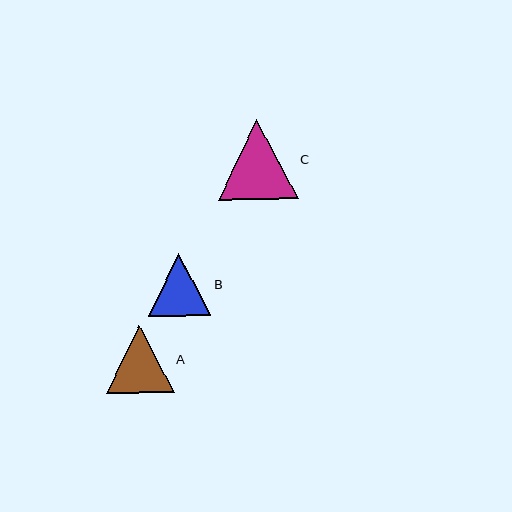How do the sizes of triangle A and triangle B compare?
Triangle A and triangle B are approximately the same size.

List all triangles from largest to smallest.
From largest to smallest: C, A, B.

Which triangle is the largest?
Triangle C is the largest with a size of approximately 80 pixels.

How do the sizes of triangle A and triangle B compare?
Triangle A and triangle B are approximately the same size.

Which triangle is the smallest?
Triangle B is the smallest with a size of approximately 62 pixels.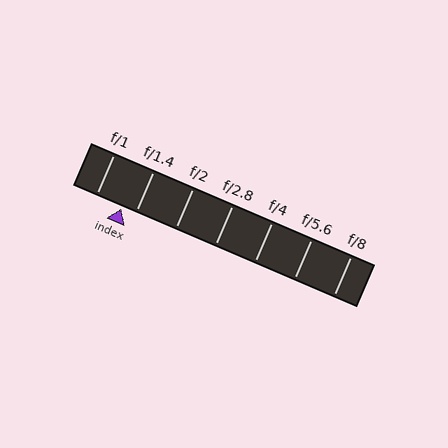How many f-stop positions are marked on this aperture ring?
There are 7 f-stop positions marked.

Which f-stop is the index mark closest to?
The index mark is closest to f/1.4.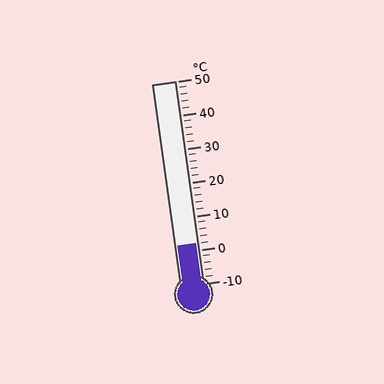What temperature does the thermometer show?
The thermometer shows approximately 2°C.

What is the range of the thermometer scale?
The thermometer scale ranges from -10°C to 50°C.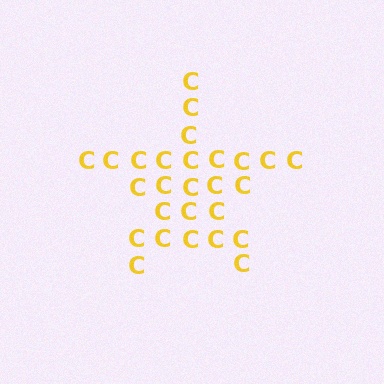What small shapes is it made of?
It is made of small letter C's.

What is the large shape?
The large shape is a star.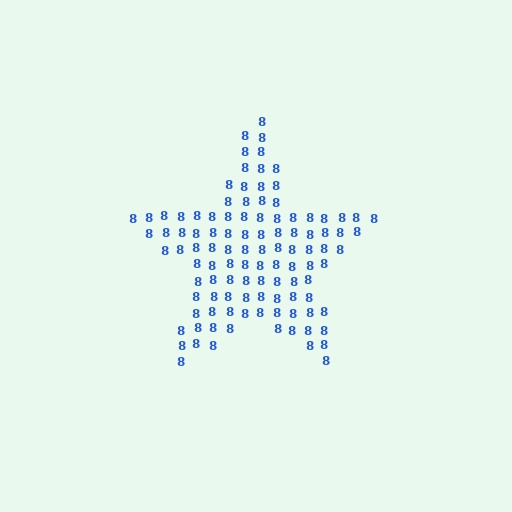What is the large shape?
The large shape is a star.